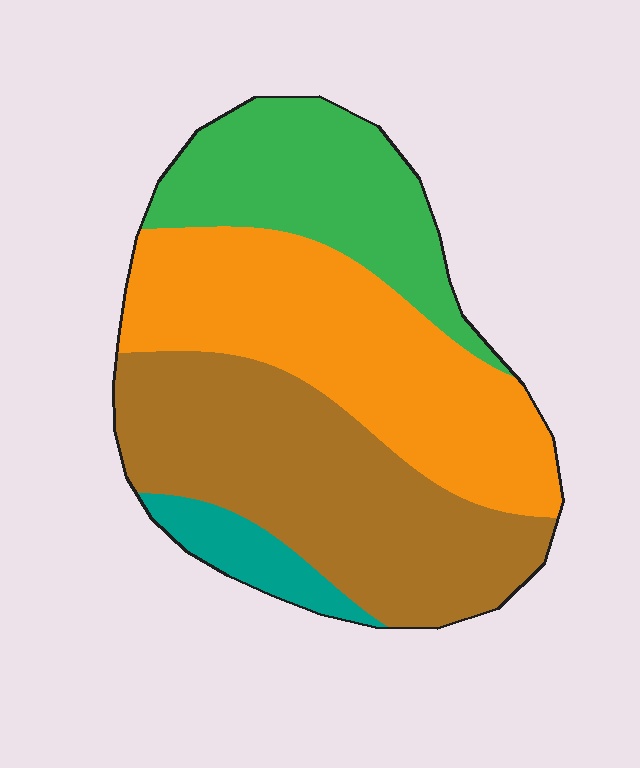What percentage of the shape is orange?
Orange covers 35% of the shape.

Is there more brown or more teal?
Brown.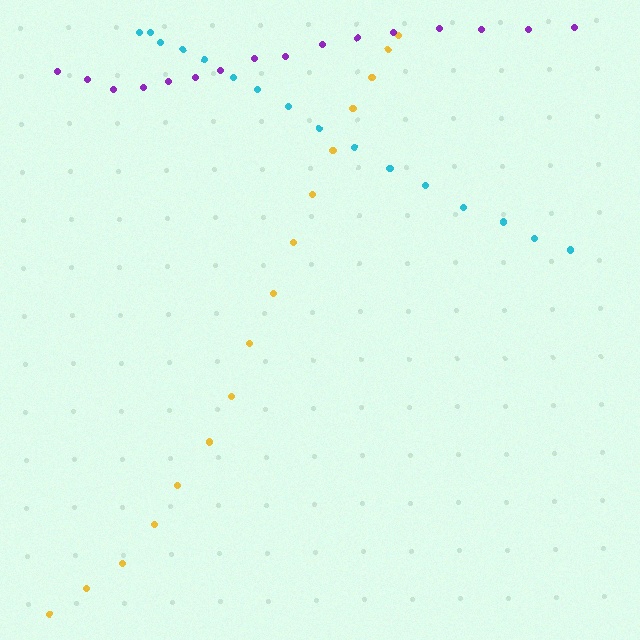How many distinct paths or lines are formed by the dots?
There are 3 distinct paths.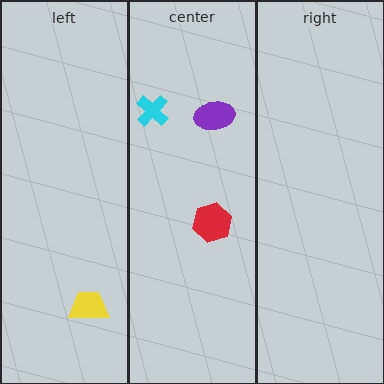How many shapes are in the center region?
3.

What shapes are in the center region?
The purple ellipse, the red hexagon, the cyan cross.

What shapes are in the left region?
The yellow trapezoid.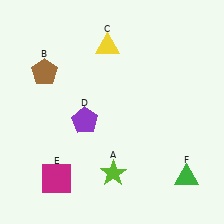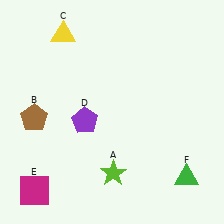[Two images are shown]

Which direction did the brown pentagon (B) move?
The brown pentagon (B) moved down.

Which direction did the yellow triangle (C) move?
The yellow triangle (C) moved left.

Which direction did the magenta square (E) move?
The magenta square (E) moved left.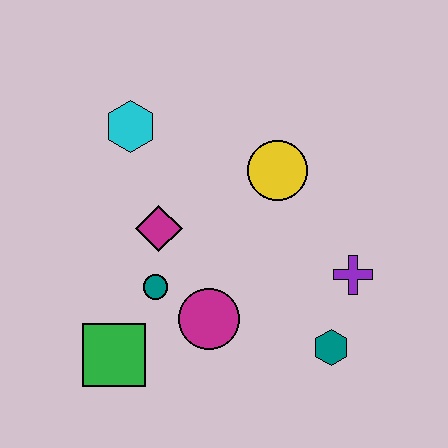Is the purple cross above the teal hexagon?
Yes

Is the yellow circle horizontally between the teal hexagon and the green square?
Yes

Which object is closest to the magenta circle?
The teal circle is closest to the magenta circle.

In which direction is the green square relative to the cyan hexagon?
The green square is below the cyan hexagon.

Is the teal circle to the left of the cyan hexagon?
No